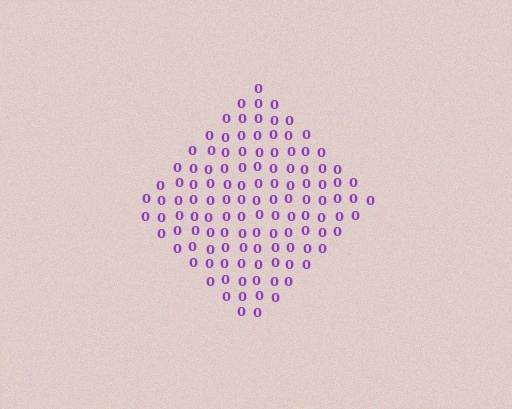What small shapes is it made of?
It is made of small digit 0's.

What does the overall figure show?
The overall figure shows a diamond.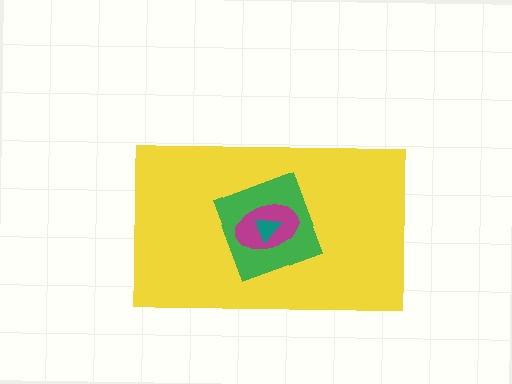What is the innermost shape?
The teal triangle.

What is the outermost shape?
The yellow rectangle.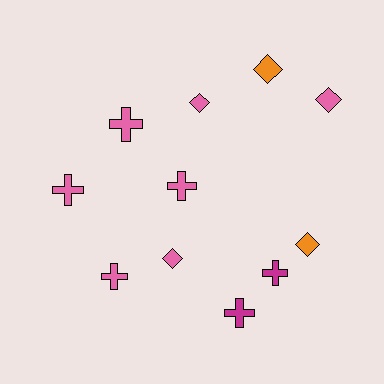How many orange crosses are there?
There are no orange crosses.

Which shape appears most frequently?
Cross, with 6 objects.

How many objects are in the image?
There are 11 objects.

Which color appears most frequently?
Pink, with 7 objects.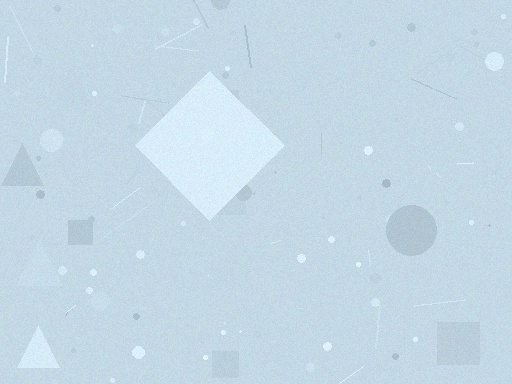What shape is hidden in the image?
A diamond is hidden in the image.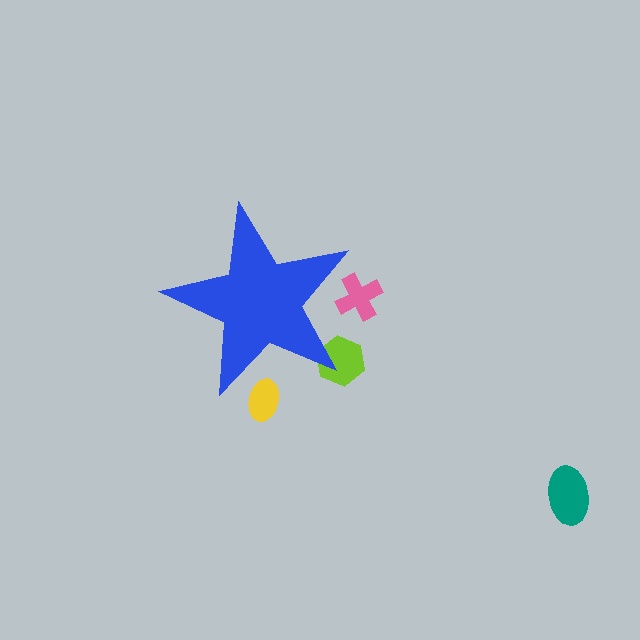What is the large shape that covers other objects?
A blue star.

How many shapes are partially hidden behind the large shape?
3 shapes are partially hidden.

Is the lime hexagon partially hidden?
Yes, the lime hexagon is partially hidden behind the blue star.